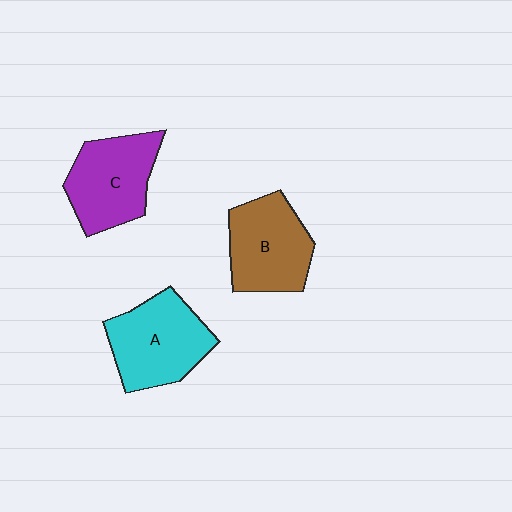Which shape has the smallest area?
Shape B (brown).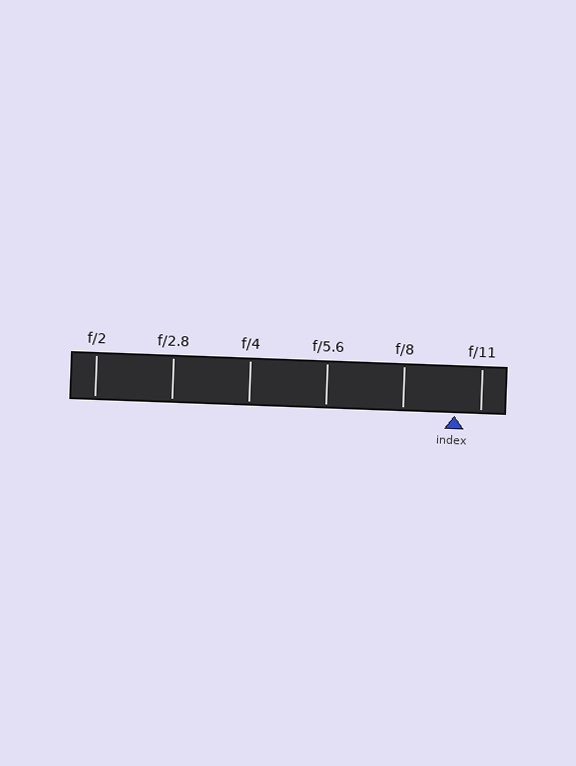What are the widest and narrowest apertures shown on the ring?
The widest aperture shown is f/2 and the narrowest is f/11.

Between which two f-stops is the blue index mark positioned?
The index mark is between f/8 and f/11.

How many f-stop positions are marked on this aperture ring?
There are 6 f-stop positions marked.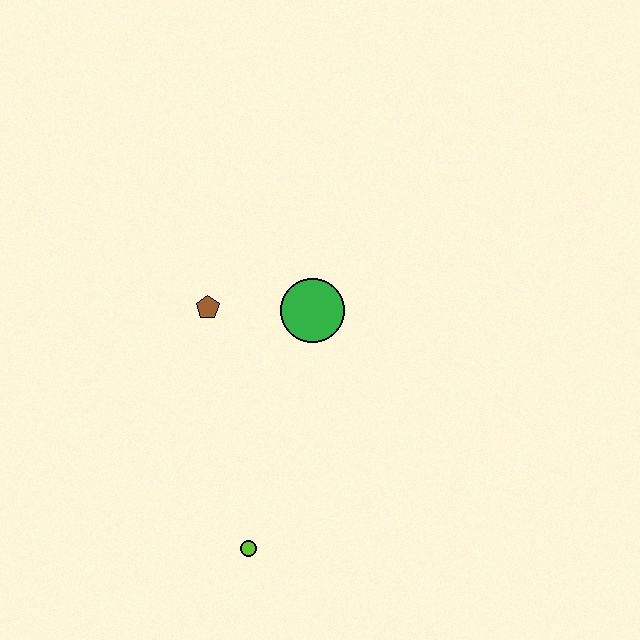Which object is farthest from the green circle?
The lime circle is farthest from the green circle.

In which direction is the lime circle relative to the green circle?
The lime circle is below the green circle.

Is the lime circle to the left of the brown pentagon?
No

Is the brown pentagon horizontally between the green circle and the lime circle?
No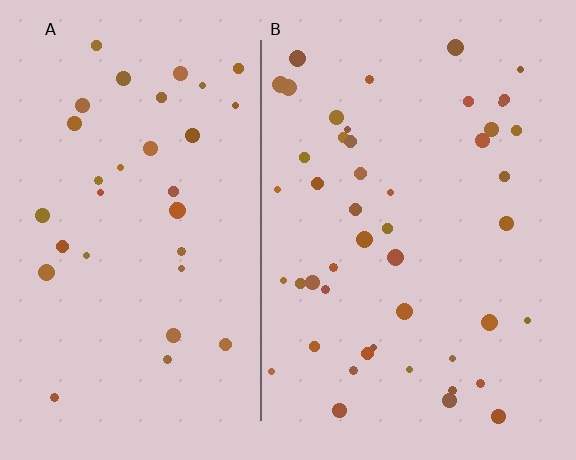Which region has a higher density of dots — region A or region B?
B (the right).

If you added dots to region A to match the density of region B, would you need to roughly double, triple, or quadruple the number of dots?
Approximately double.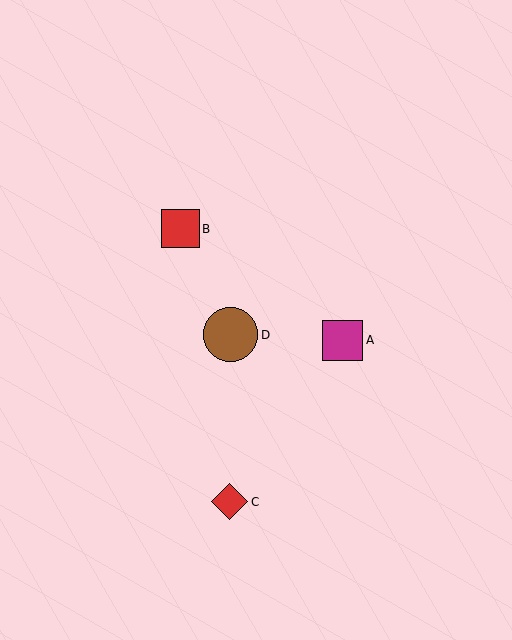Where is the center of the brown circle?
The center of the brown circle is at (231, 335).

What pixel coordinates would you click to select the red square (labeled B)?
Click at (180, 229) to select the red square B.